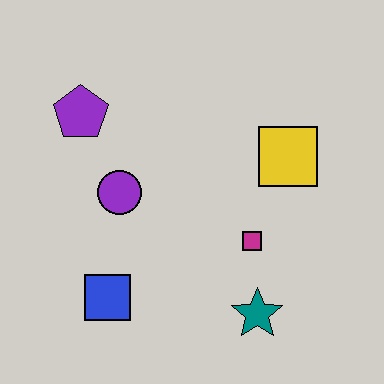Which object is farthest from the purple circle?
The teal star is farthest from the purple circle.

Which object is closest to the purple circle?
The purple pentagon is closest to the purple circle.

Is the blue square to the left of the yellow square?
Yes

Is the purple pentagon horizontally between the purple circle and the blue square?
No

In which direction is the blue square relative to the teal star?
The blue square is to the left of the teal star.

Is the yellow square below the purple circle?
No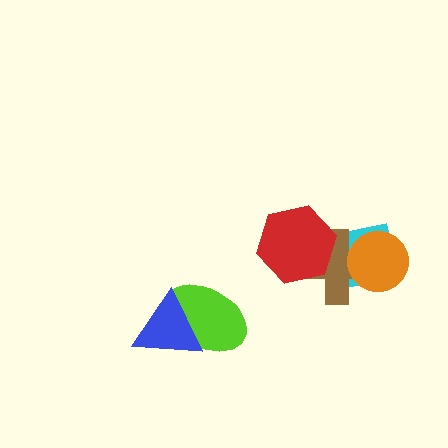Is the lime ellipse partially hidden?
Yes, it is partially covered by another shape.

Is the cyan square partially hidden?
Yes, it is partially covered by another shape.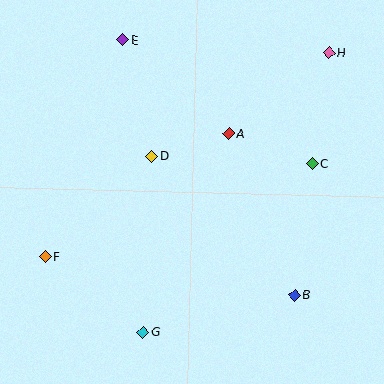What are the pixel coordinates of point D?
Point D is at (152, 156).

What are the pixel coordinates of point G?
Point G is at (143, 332).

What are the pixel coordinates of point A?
Point A is at (229, 134).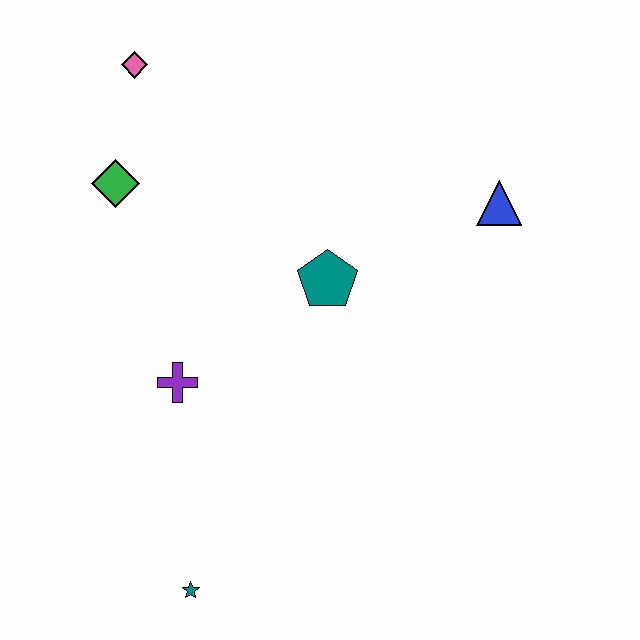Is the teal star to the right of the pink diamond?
Yes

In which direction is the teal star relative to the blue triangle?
The teal star is below the blue triangle.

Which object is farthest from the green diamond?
The teal star is farthest from the green diamond.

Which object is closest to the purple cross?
The teal pentagon is closest to the purple cross.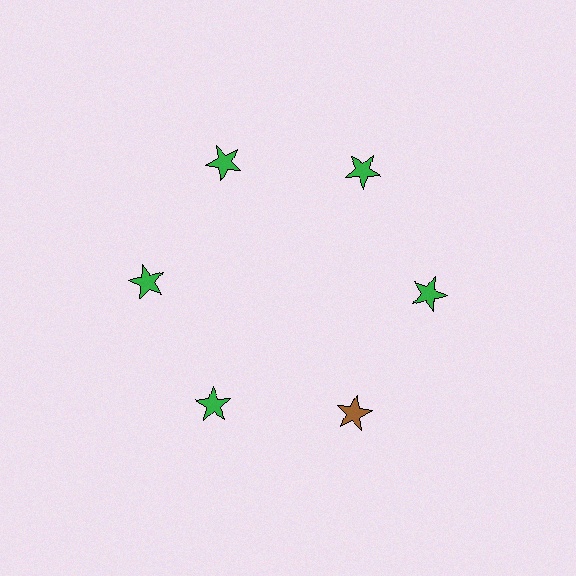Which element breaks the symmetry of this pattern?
The brown star at roughly the 5 o'clock position breaks the symmetry. All other shapes are green stars.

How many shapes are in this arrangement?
There are 6 shapes arranged in a ring pattern.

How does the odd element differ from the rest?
It has a different color: brown instead of green.